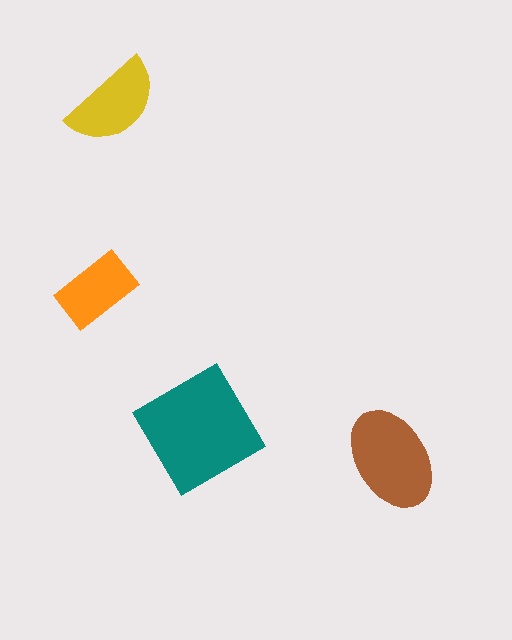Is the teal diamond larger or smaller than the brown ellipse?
Larger.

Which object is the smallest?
The orange rectangle.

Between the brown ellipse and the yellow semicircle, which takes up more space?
The brown ellipse.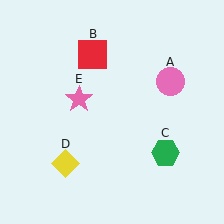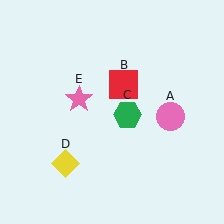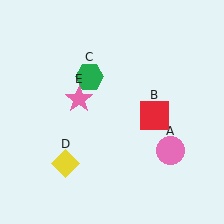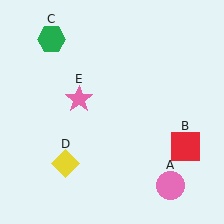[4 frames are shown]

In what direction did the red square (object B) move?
The red square (object B) moved down and to the right.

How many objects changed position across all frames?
3 objects changed position: pink circle (object A), red square (object B), green hexagon (object C).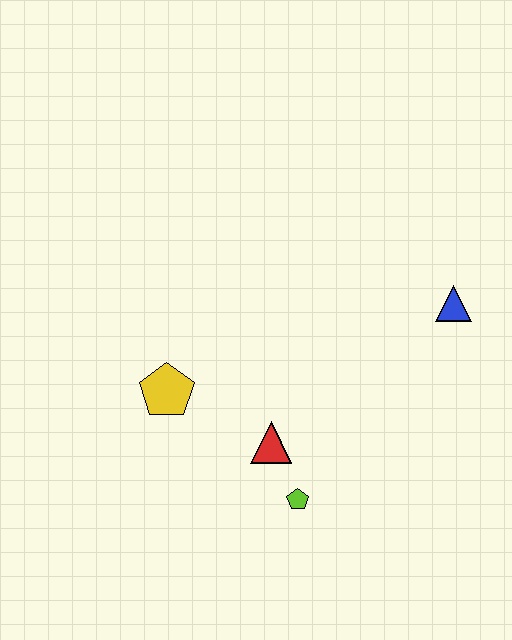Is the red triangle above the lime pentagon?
Yes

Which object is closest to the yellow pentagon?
The red triangle is closest to the yellow pentagon.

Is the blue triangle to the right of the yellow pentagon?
Yes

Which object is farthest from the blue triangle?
The yellow pentagon is farthest from the blue triangle.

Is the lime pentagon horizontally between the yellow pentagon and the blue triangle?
Yes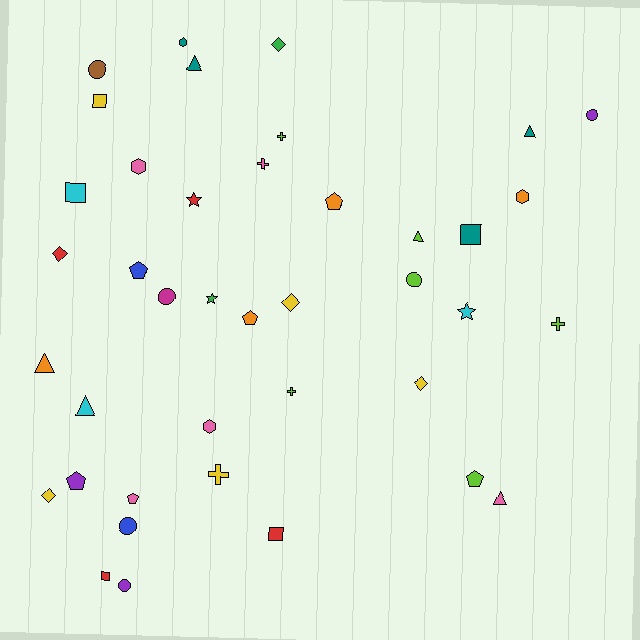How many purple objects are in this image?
There are 3 purple objects.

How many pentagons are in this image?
There are 6 pentagons.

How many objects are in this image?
There are 40 objects.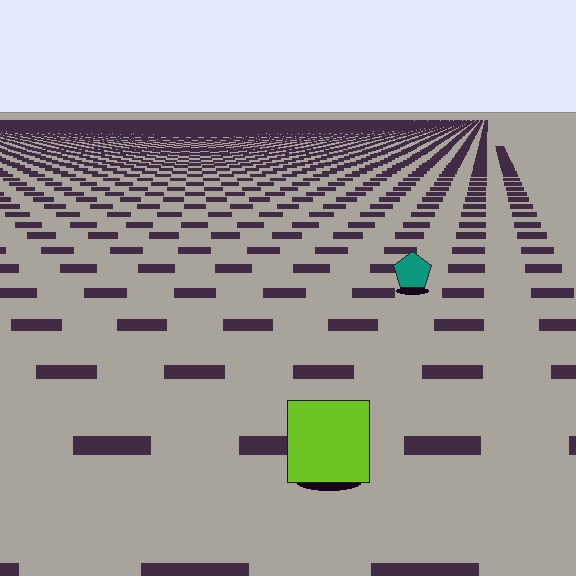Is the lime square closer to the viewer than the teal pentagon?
Yes. The lime square is closer — you can tell from the texture gradient: the ground texture is coarser near it.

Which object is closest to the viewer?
The lime square is closest. The texture marks near it are larger and more spread out.